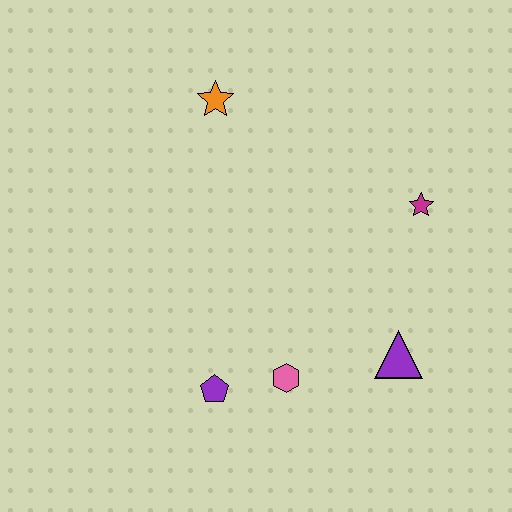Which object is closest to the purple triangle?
The pink hexagon is closest to the purple triangle.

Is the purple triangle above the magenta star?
No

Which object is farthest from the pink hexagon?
The orange star is farthest from the pink hexagon.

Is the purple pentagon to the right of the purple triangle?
No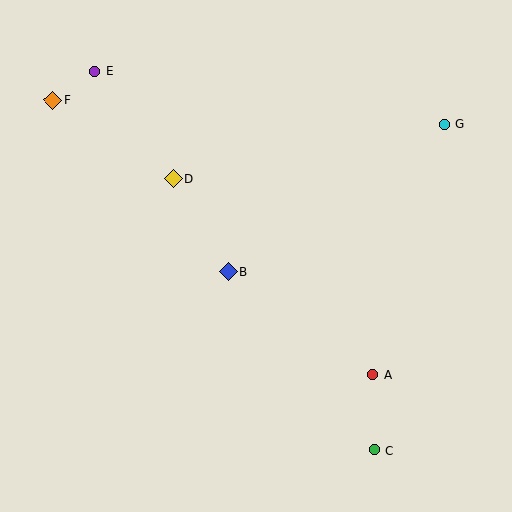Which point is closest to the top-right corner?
Point G is closest to the top-right corner.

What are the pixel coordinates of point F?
Point F is at (53, 100).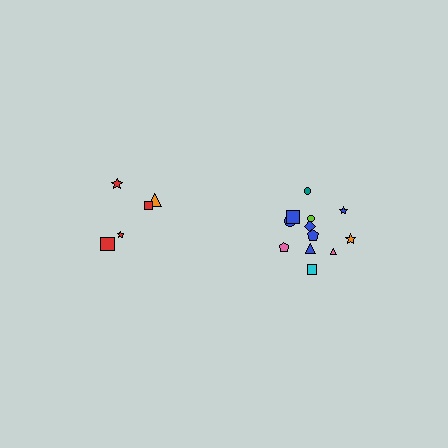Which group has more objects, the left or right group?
The right group.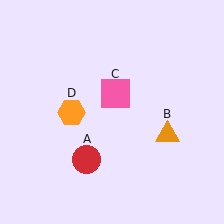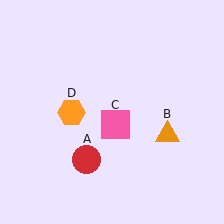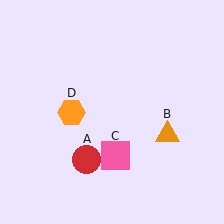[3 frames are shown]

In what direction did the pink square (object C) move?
The pink square (object C) moved down.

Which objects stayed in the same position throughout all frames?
Red circle (object A) and orange triangle (object B) and orange hexagon (object D) remained stationary.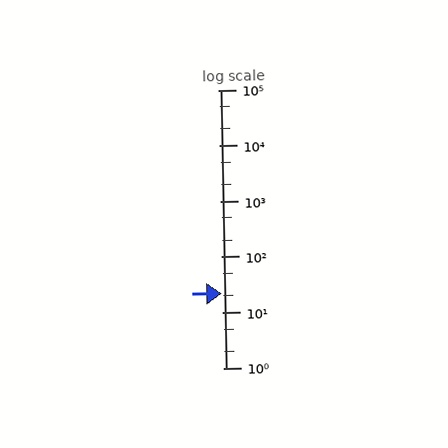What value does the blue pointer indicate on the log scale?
The pointer indicates approximately 22.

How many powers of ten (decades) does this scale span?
The scale spans 5 decades, from 1 to 100000.